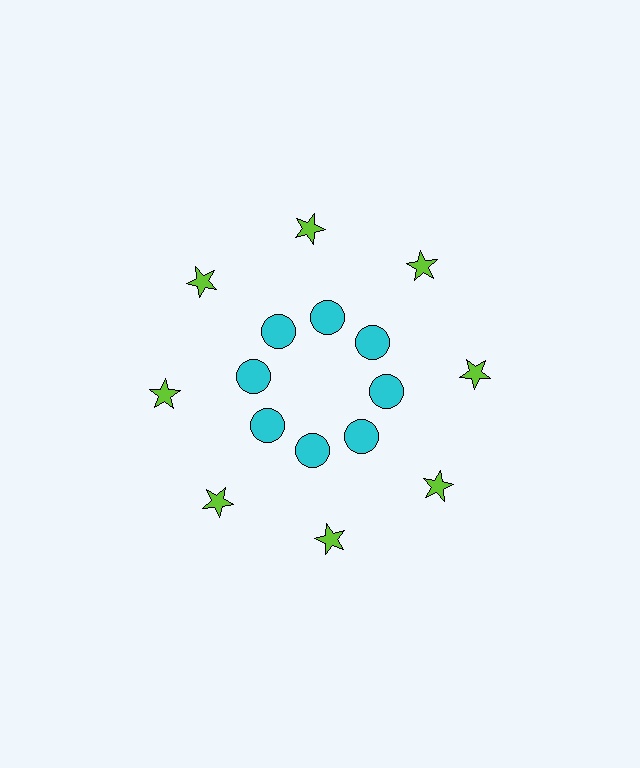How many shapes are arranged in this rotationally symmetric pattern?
There are 16 shapes, arranged in 8 groups of 2.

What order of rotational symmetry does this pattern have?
This pattern has 8-fold rotational symmetry.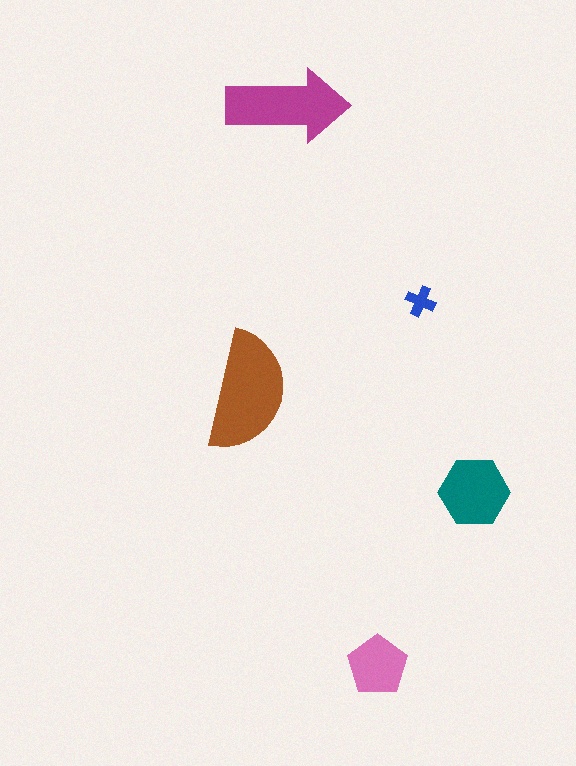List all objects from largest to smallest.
The brown semicircle, the magenta arrow, the teal hexagon, the pink pentagon, the blue cross.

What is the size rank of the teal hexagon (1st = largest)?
3rd.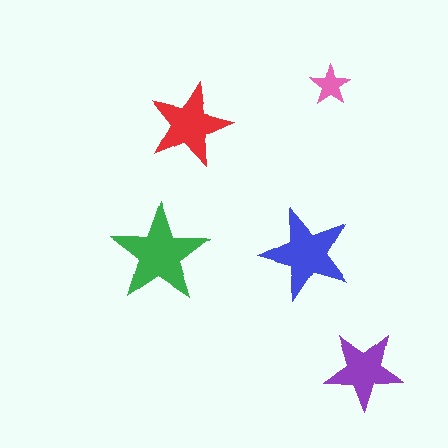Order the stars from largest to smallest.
the green one, the blue one, the red one, the purple one, the pink one.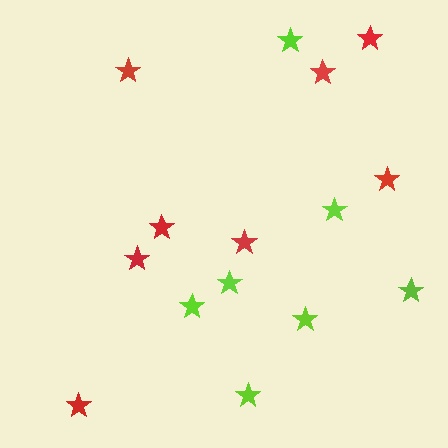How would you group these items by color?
There are 2 groups: one group of lime stars (7) and one group of red stars (8).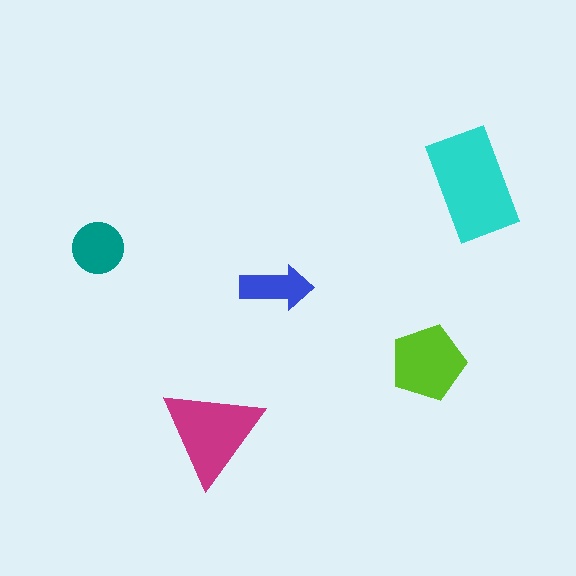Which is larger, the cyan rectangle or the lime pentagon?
The cyan rectangle.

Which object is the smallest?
The blue arrow.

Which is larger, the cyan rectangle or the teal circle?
The cyan rectangle.